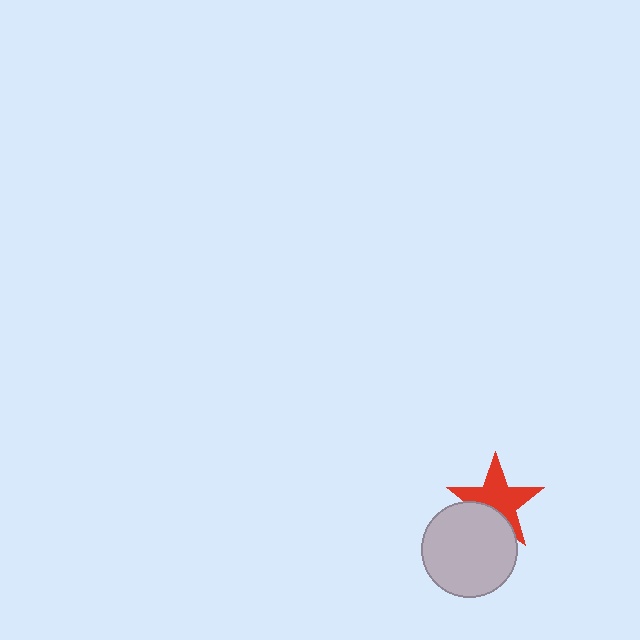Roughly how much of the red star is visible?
Most of it is visible (roughly 68%).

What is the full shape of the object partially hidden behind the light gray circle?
The partially hidden object is a red star.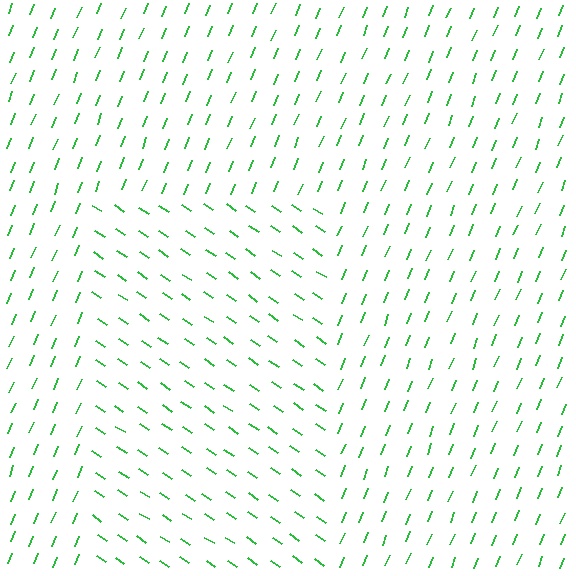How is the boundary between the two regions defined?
The boundary is defined purely by a change in line orientation (approximately 78 degrees difference). All lines are the same color and thickness.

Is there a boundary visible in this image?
Yes, there is a texture boundary formed by a change in line orientation.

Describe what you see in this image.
The image is filled with small green line segments. A rectangle region in the image has lines oriented differently from the surrounding lines, creating a visible texture boundary.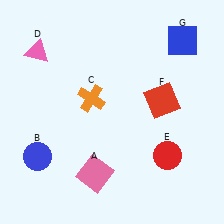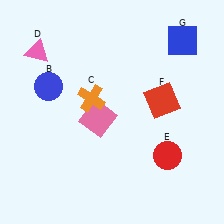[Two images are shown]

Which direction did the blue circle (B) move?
The blue circle (B) moved up.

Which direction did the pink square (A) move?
The pink square (A) moved up.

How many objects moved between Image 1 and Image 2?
2 objects moved between the two images.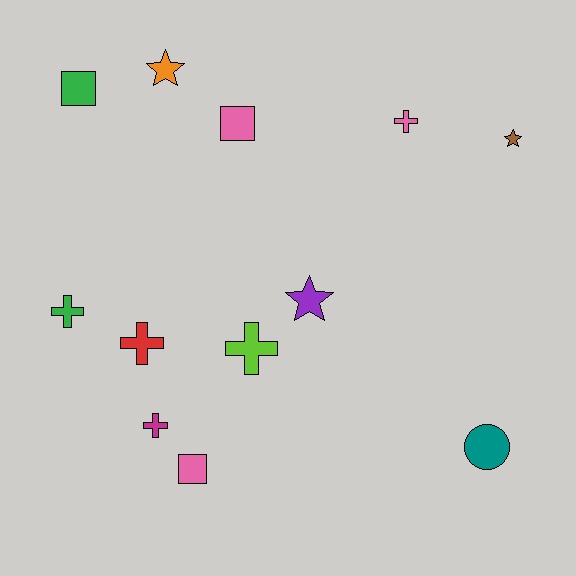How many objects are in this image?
There are 12 objects.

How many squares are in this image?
There are 3 squares.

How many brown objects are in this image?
There is 1 brown object.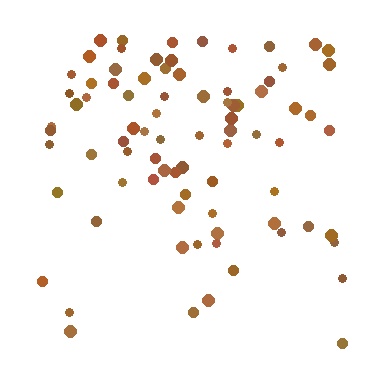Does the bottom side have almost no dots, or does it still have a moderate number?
Still a moderate number, just noticeably fewer than the top.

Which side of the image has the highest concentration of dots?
The top.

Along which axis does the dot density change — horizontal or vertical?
Vertical.